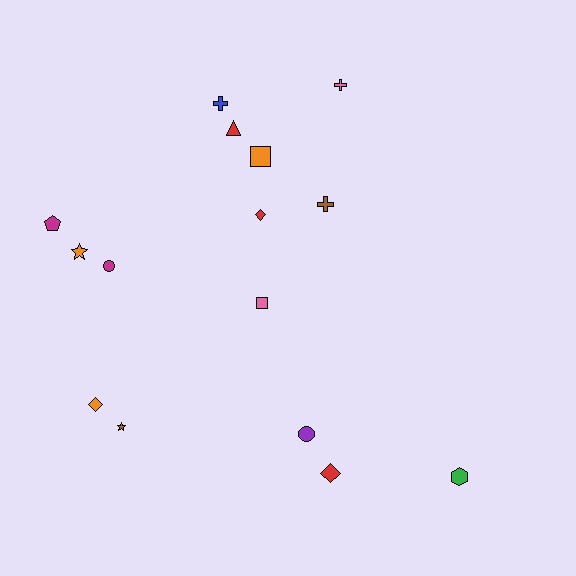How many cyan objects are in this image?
There are no cyan objects.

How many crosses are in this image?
There are 3 crosses.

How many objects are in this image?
There are 15 objects.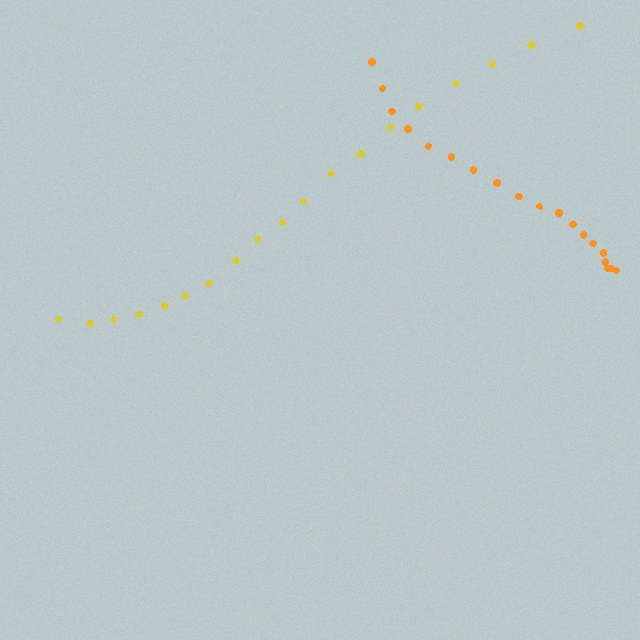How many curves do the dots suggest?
There are 2 distinct paths.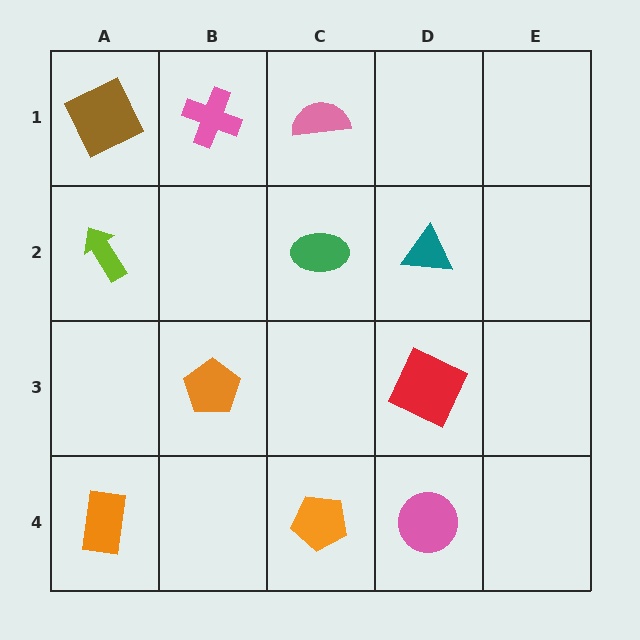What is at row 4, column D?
A pink circle.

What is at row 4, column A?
An orange rectangle.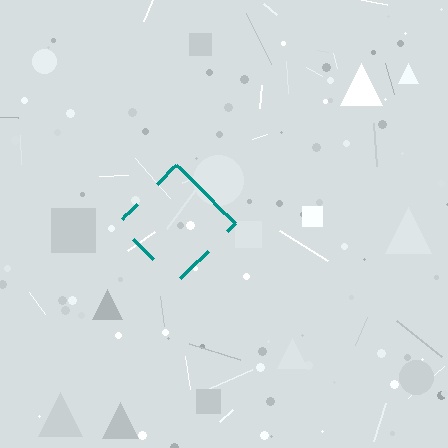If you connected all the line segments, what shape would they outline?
They would outline a diamond.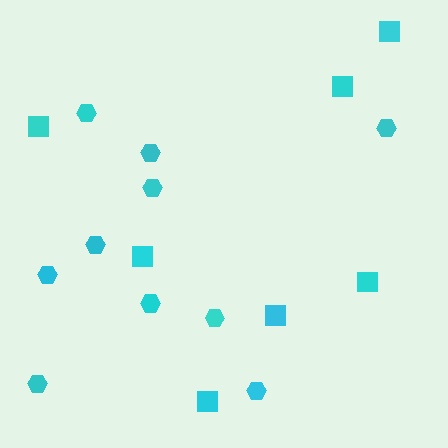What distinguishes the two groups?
There are 2 groups: one group of hexagons (10) and one group of squares (7).